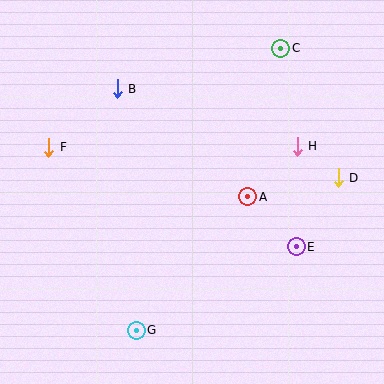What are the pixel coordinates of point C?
Point C is at (281, 48).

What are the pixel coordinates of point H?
Point H is at (297, 146).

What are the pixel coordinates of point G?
Point G is at (136, 330).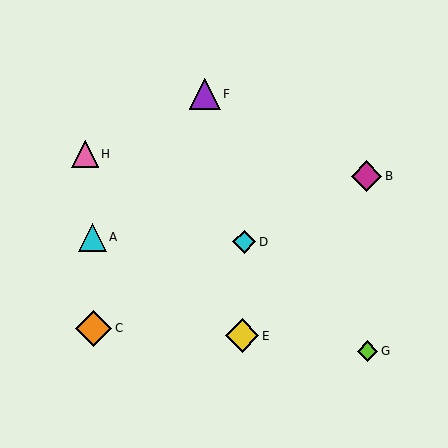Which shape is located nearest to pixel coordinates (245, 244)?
The cyan diamond (labeled D) at (244, 242) is nearest to that location.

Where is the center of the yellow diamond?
The center of the yellow diamond is at (242, 336).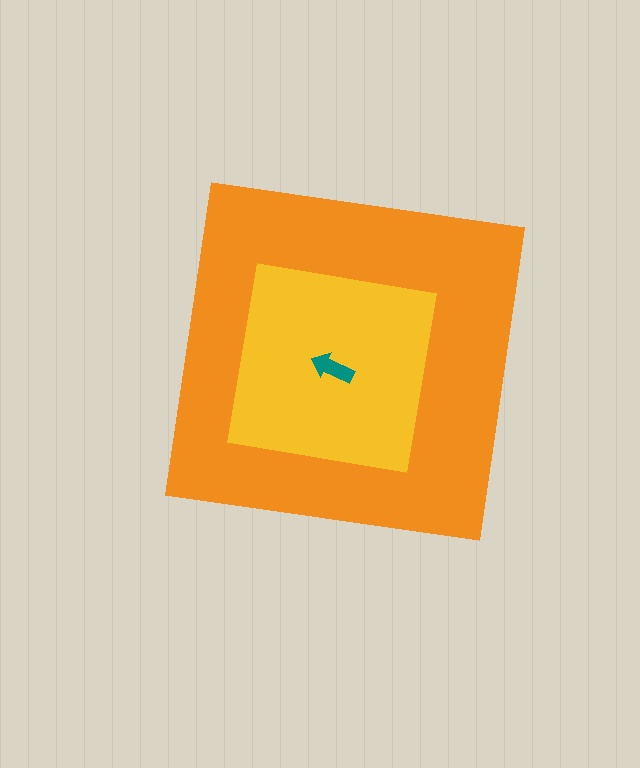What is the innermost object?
The teal arrow.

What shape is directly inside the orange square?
The yellow square.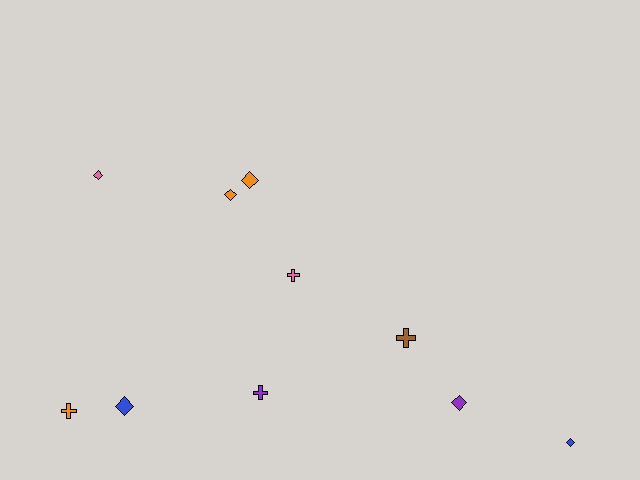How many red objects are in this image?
There are no red objects.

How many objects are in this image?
There are 10 objects.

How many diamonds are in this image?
There are 6 diamonds.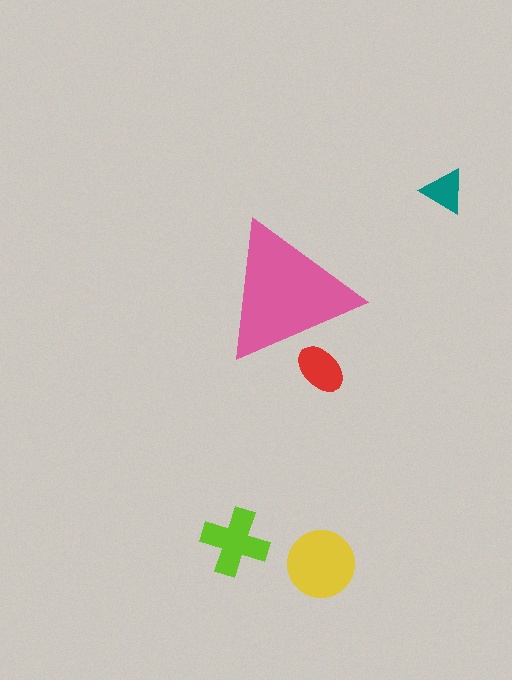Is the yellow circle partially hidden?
No, the yellow circle is fully visible.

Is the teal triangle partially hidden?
No, the teal triangle is fully visible.